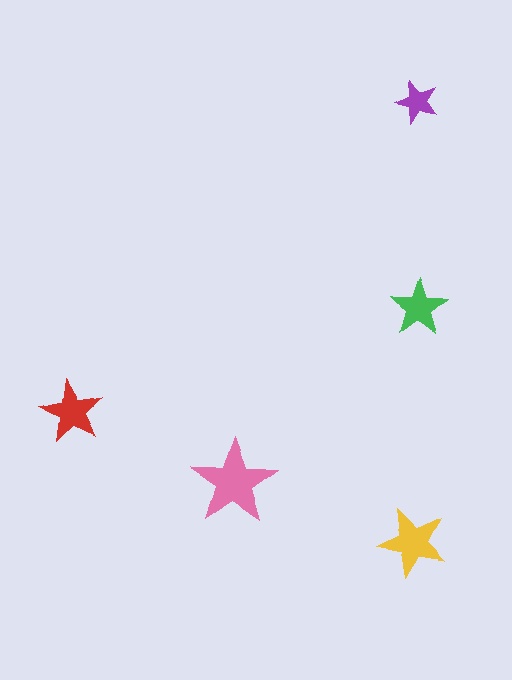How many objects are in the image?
There are 5 objects in the image.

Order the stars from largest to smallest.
the pink one, the yellow one, the red one, the green one, the purple one.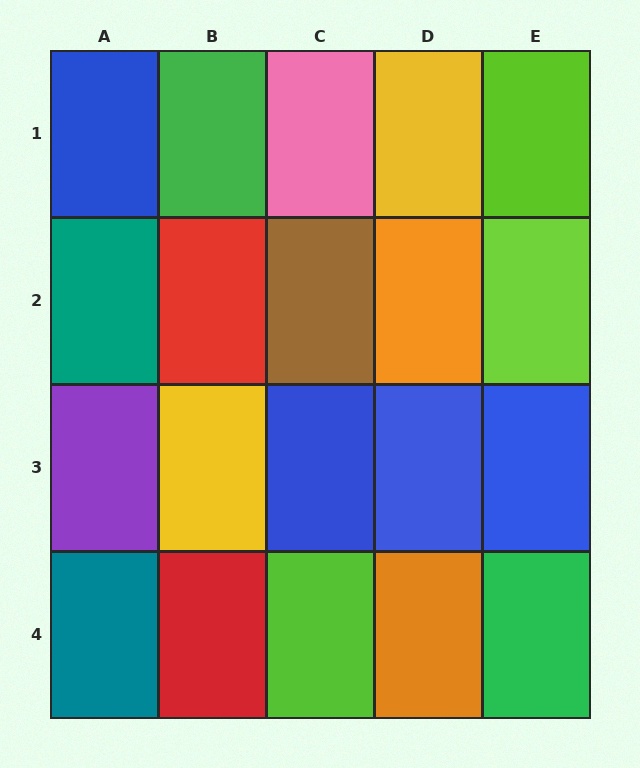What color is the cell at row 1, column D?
Yellow.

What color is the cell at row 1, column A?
Blue.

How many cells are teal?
2 cells are teal.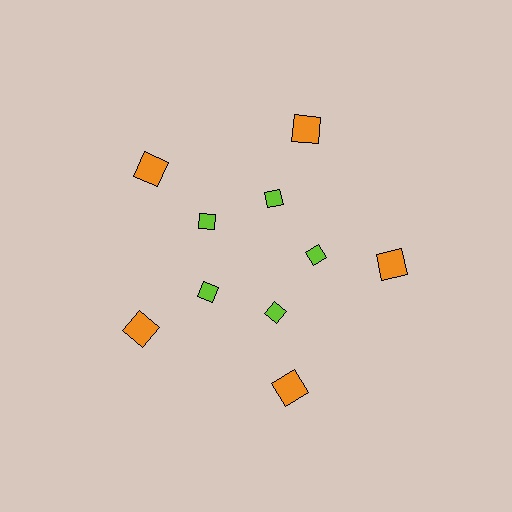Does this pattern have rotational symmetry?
Yes, this pattern has 5-fold rotational symmetry. It looks the same after rotating 72 degrees around the center.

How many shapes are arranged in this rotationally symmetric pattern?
There are 10 shapes, arranged in 5 groups of 2.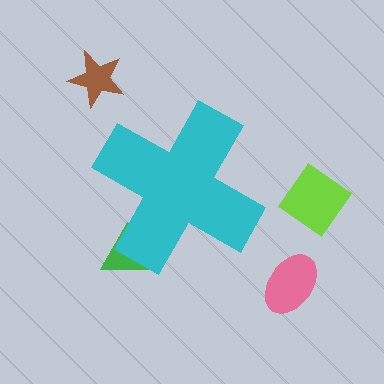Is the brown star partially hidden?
No, the brown star is fully visible.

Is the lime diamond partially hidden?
No, the lime diamond is fully visible.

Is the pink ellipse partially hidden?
No, the pink ellipse is fully visible.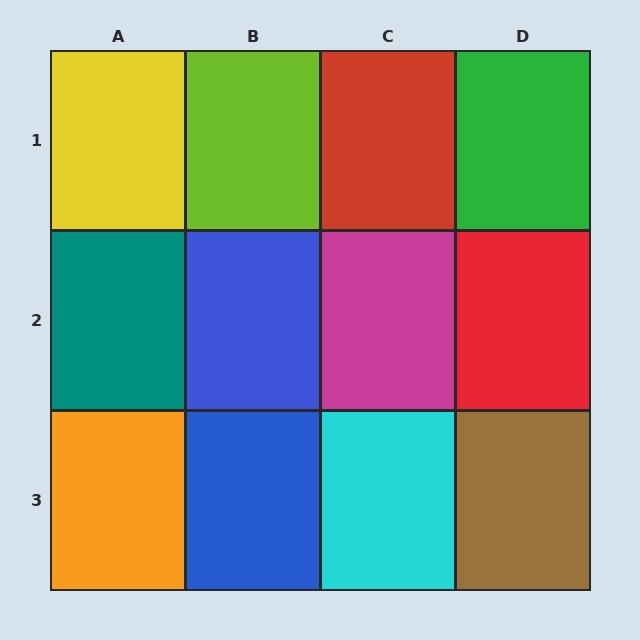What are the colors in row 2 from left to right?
Teal, blue, magenta, red.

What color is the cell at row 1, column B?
Lime.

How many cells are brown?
1 cell is brown.